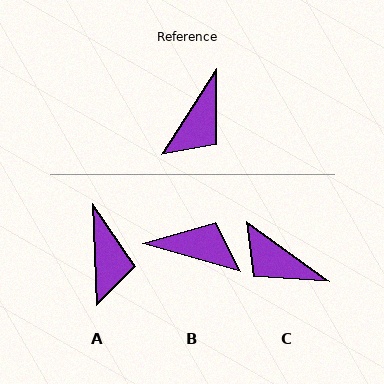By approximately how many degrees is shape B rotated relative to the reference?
Approximately 106 degrees counter-clockwise.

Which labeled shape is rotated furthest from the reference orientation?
B, about 106 degrees away.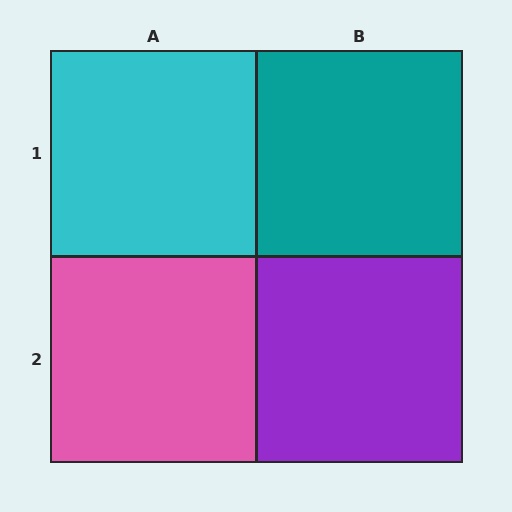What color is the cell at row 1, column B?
Teal.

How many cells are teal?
1 cell is teal.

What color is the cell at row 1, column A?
Cyan.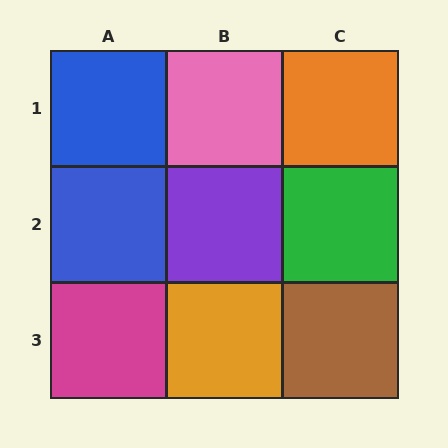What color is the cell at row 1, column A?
Blue.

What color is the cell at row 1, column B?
Pink.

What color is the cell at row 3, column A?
Magenta.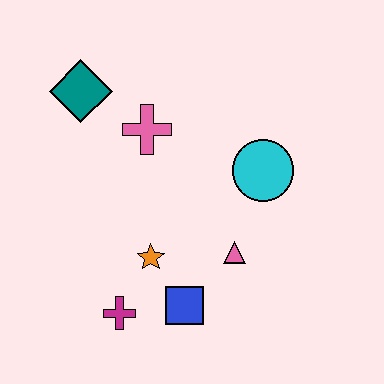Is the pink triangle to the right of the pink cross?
Yes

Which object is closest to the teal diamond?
The pink cross is closest to the teal diamond.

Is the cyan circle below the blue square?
No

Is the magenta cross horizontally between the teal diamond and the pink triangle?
Yes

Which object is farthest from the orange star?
The teal diamond is farthest from the orange star.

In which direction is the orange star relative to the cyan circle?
The orange star is to the left of the cyan circle.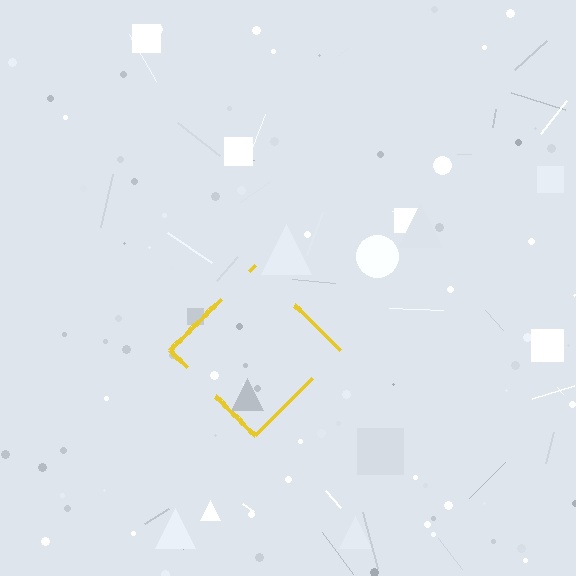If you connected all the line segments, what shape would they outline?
They would outline a diamond.